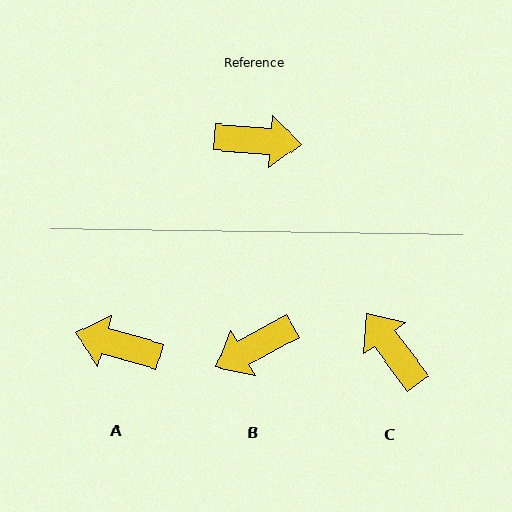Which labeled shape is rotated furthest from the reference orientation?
A, about 169 degrees away.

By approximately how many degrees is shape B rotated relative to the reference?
Approximately 147 degrees clockwise.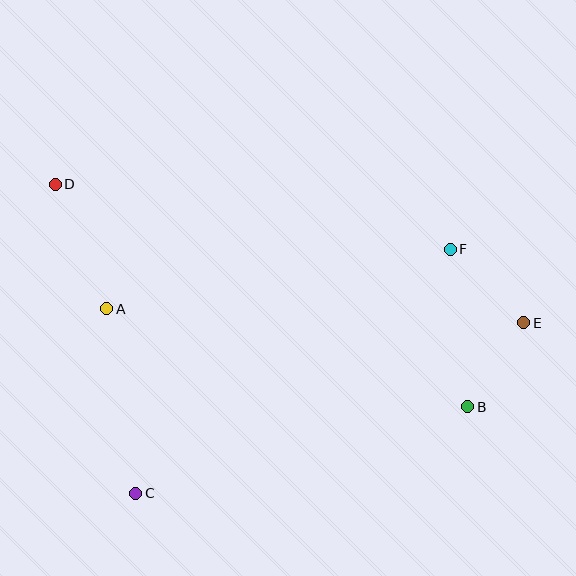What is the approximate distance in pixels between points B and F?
The distance between B and F is approximately 158 pixels.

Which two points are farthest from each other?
Points D and E are farthest from each other.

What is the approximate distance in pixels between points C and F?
The distance between C and F is approximately 398 pixels.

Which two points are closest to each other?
Points B and E are closest to each other.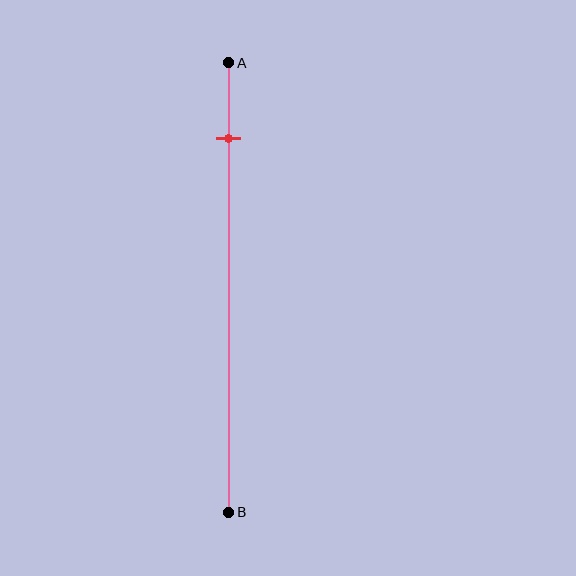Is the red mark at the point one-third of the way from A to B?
No, the mark is at about 15% from A, not at the 33% one-third point.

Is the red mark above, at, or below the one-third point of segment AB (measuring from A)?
The red mark is above the one-third point of segment AB.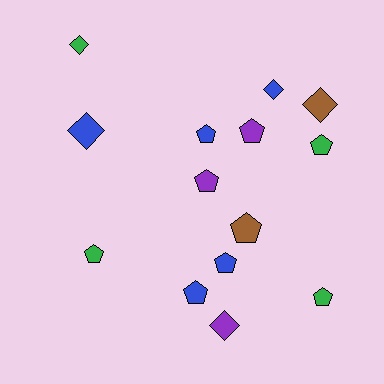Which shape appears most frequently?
Pentagon, with 9 objects.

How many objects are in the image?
There are 14 objects.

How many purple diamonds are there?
There is 1 purple diamond.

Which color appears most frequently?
Blue, with 5 objects.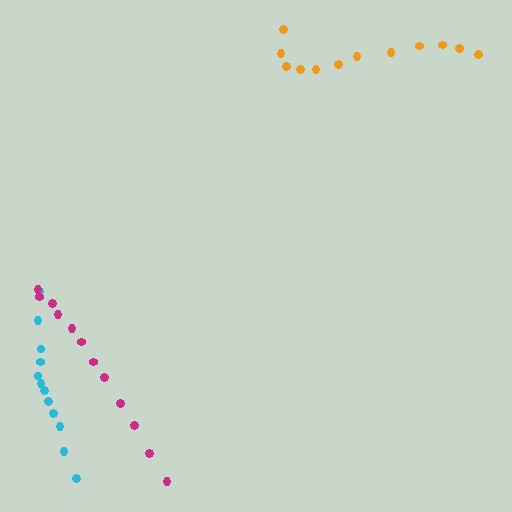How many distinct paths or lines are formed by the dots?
There are 3 distinct paths.